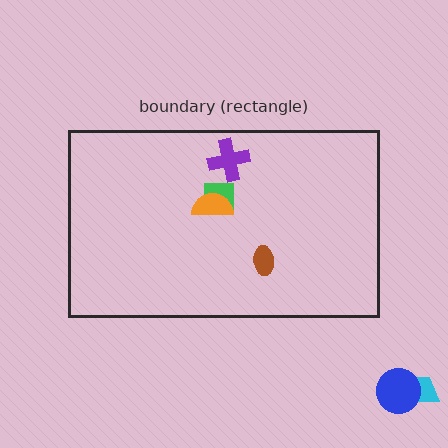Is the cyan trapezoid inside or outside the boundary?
Outside.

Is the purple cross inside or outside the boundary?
Inside.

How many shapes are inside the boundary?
4 inside, 2 outside.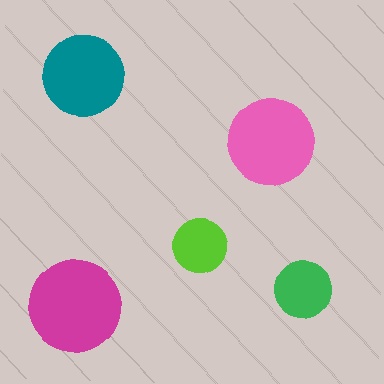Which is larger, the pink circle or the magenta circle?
The magenta one.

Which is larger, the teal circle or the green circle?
The teal one.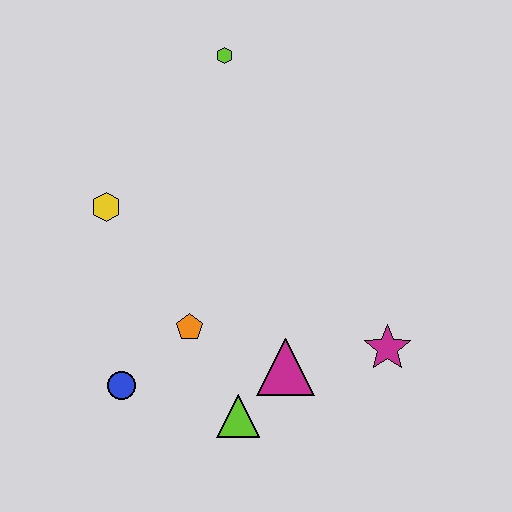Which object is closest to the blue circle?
The orange pentagon is closest to the blue circle.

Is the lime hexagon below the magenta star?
No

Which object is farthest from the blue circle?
The lime hexagon is farthest from the blue circle.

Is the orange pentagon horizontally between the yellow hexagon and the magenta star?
Yes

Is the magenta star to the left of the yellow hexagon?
No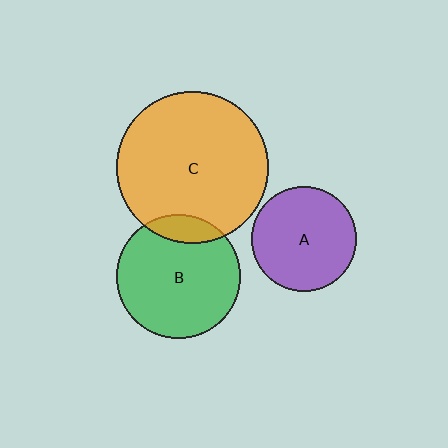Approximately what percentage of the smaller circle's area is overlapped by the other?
Approximately 15%.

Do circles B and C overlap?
Yes.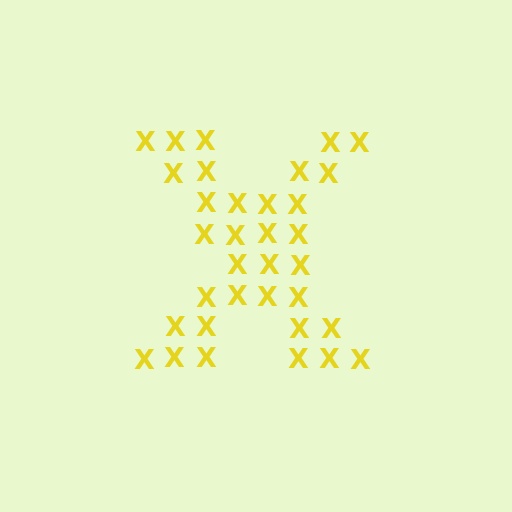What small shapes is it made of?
It is made of small letter X's.